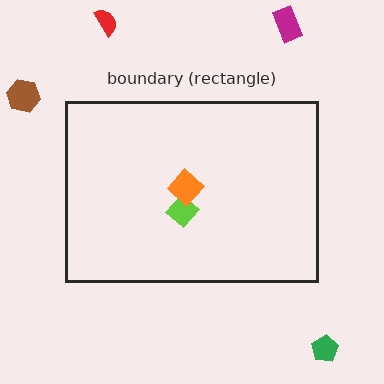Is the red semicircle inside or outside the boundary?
Outside.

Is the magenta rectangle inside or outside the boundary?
Outside.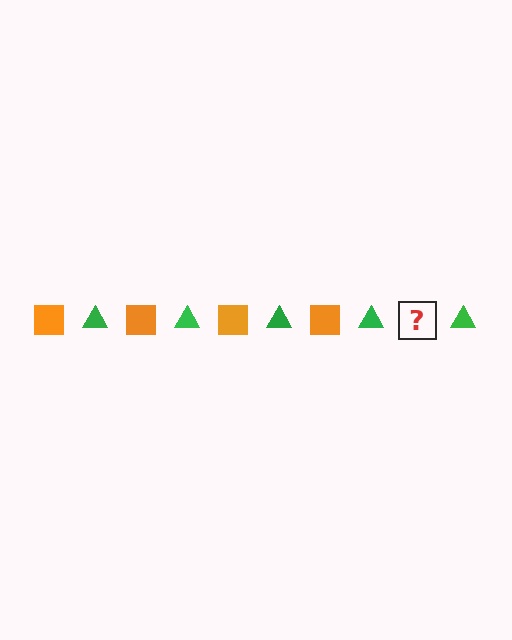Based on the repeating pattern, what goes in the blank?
The blank should be an orange square.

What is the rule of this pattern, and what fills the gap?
The rule is that the pattern alternates between orange square and green triangle. The gap should be filled with an orange square.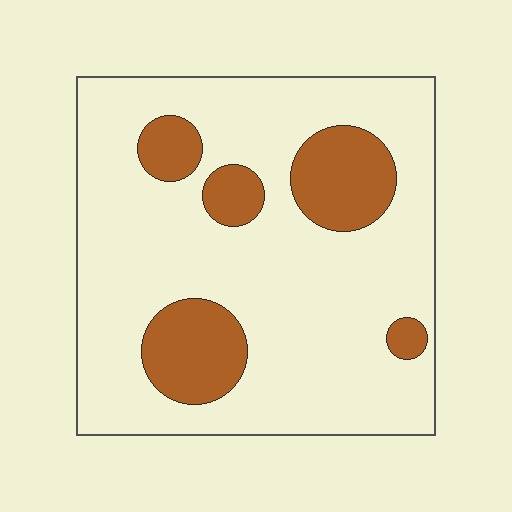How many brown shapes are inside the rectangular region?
5.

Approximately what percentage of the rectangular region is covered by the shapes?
Approximately 20%.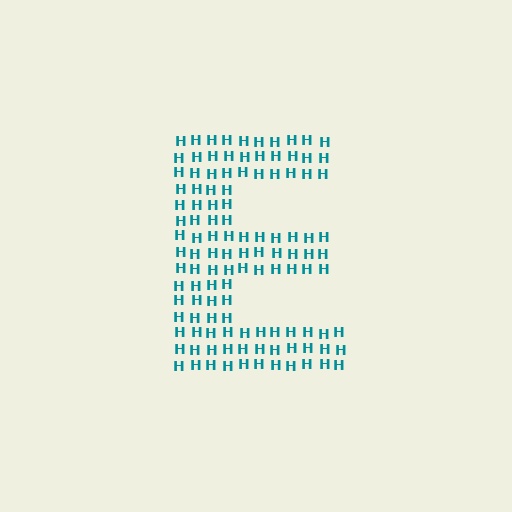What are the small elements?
The small elements are letter H's.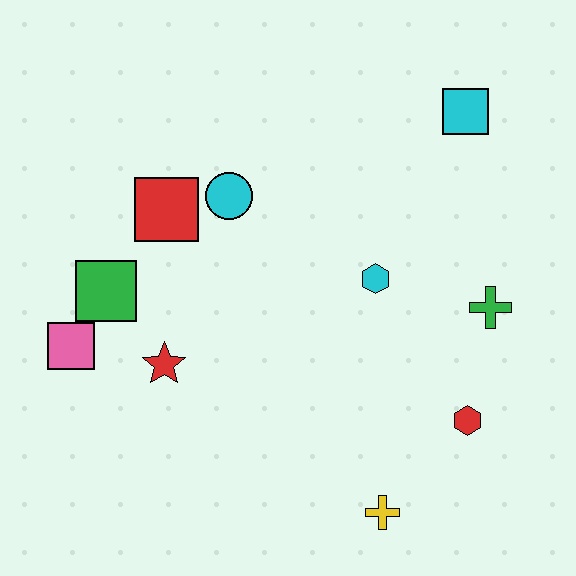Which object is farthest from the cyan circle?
The yellow cross is farthest from the cyan circle.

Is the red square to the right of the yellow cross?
No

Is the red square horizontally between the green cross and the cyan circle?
No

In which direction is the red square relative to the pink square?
The red square is above the pink square.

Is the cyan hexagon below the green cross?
No